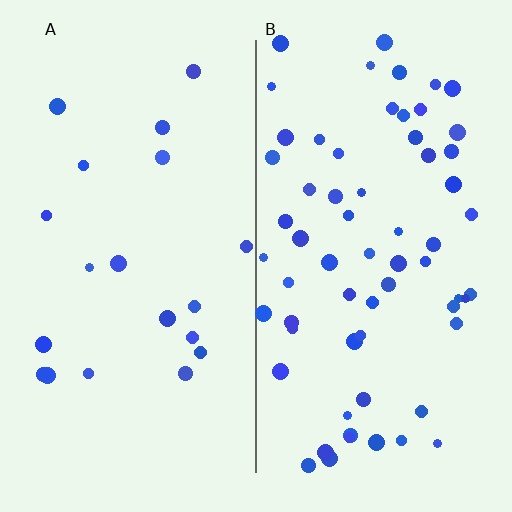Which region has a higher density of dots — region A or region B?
B (the right).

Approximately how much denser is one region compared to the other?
Approximately 3.4× — region B over region A.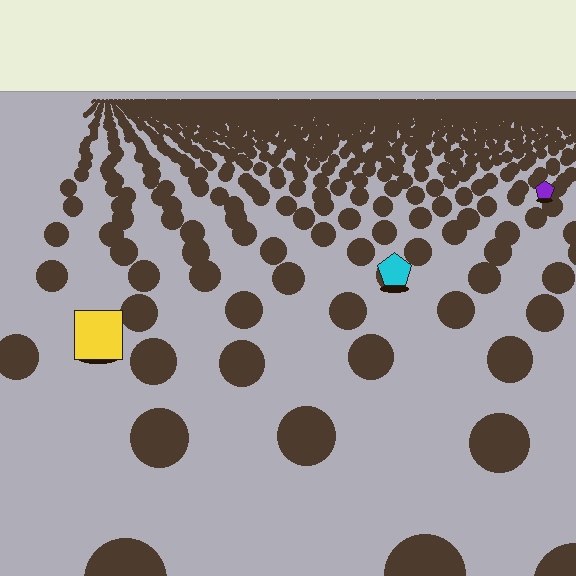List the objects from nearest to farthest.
From nearest to farthest: the yellow square, the cyan pentagon, the purple pentagon.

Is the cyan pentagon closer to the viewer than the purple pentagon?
Yes. The cyan pentagon is closer — you can tell from the texture gradient: the ground texture is coarser near it.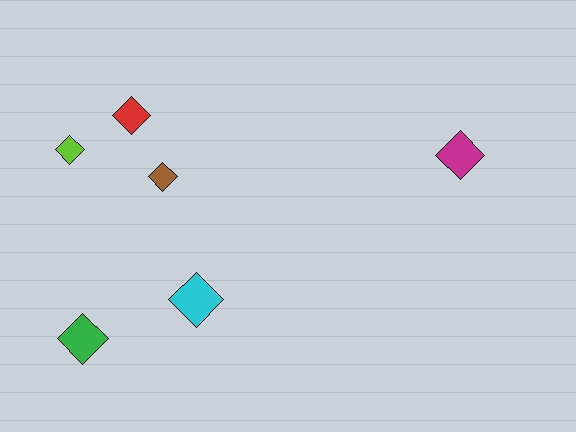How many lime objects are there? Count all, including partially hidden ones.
There is 1 lime object.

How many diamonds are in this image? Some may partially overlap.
There are 6 diamonds.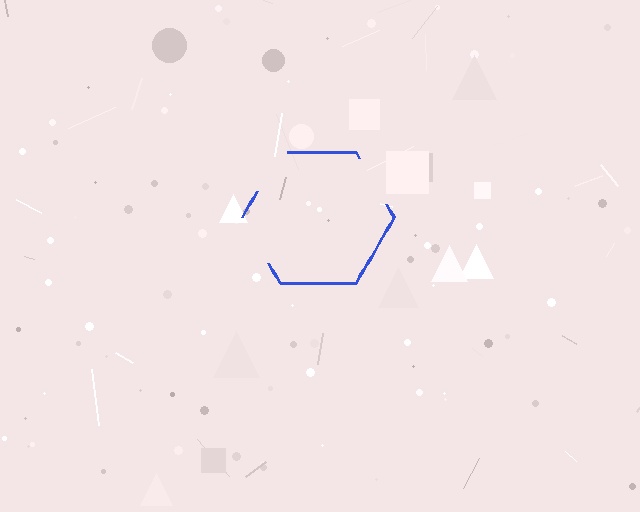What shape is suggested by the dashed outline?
The dashed outline suggests a hexagon.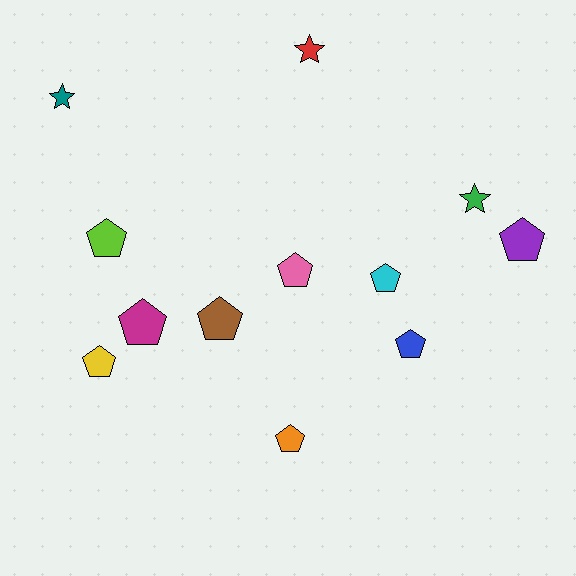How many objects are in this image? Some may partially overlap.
There are 12 objects.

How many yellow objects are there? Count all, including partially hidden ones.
There is 1 yellow object.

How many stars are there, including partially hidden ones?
There are 3 stars.